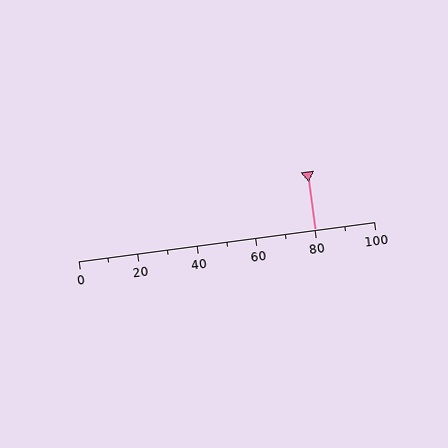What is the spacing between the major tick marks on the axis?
The major ticks are spaced 20 apart.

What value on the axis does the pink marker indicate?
The marker indicates approximately 80.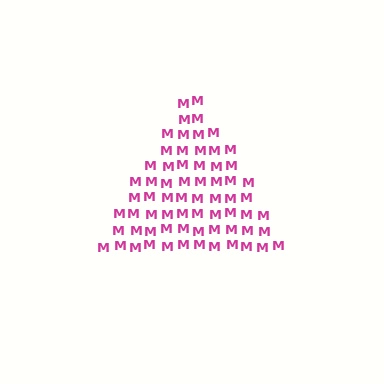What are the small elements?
The small elements are letter M's.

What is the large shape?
The large shape is a triangle.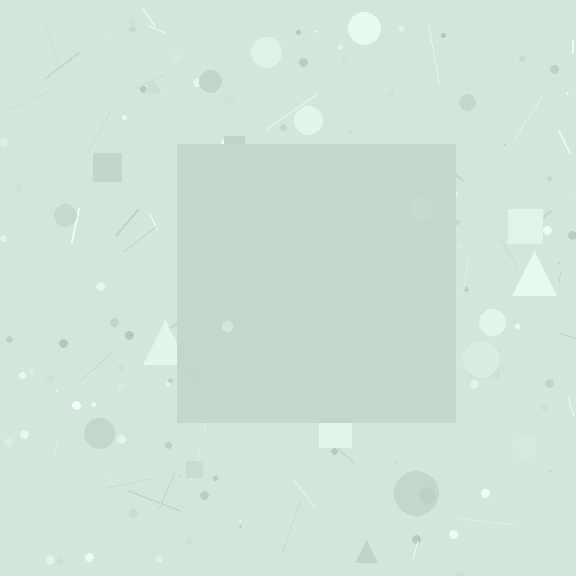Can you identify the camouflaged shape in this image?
The camouflaged shape is a square.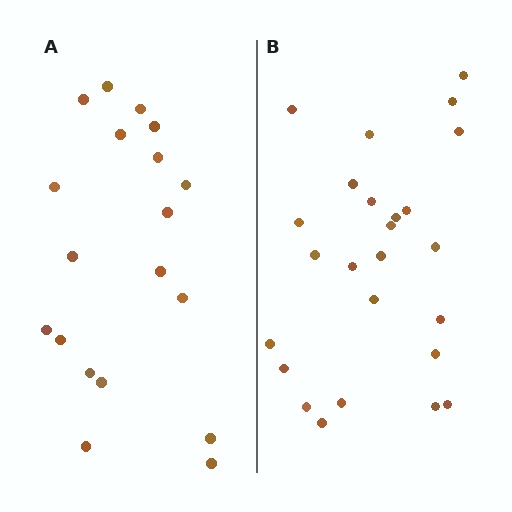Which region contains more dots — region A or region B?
Region B (the right region) has more dots.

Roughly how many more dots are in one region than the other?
Region B has about 6 more dots than region A.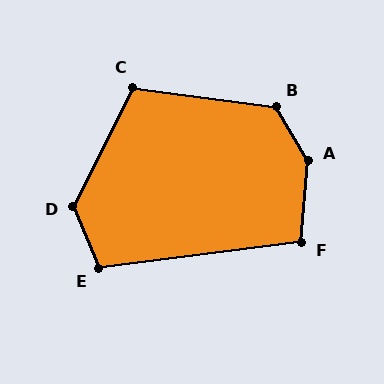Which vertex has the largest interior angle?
A, at approximately 145 degrees.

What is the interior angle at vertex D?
Approximately 130 degrees (obtuse).